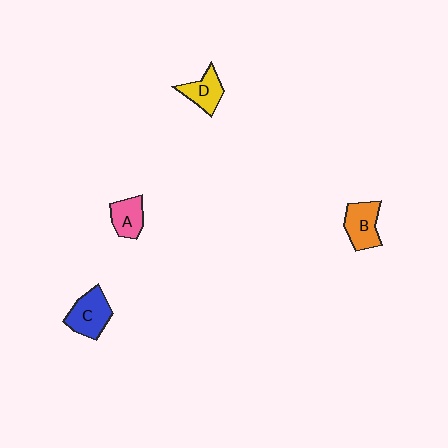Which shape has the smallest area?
Shape A (pink).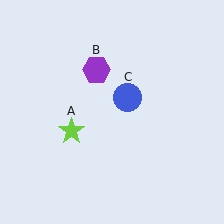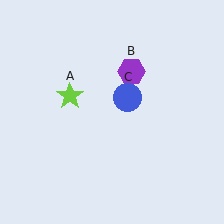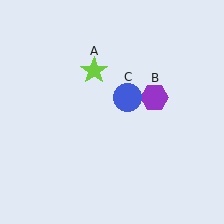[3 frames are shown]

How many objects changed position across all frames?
2 objects changed position: lime star (object A), purple hexagon (object B).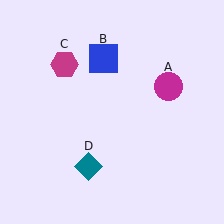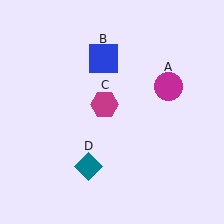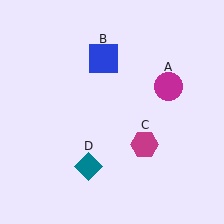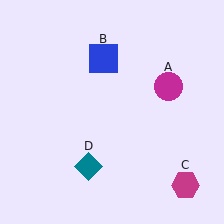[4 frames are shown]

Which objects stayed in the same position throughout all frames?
Magenta circle (object A) and blue square (object B) and teal diamond (object D) remained stationary.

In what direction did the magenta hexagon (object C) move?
The magenta hexagon (object C) moved down and to the right.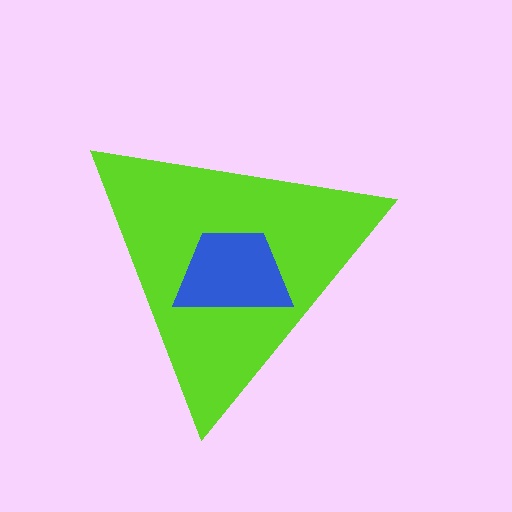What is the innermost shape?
The blue trapezoid.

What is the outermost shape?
The lime triangle.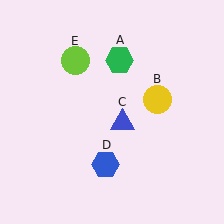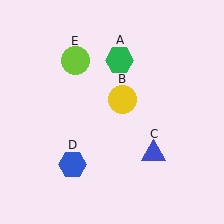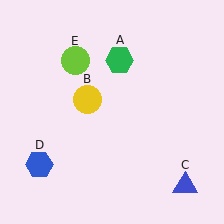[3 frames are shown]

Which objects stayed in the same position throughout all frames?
Green hexagon (object A) and lime circle (object E) remained stationary.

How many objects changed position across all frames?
3 objects changed position: yellow circle (object B), blue triangle (object C), blue hexagon (object D).